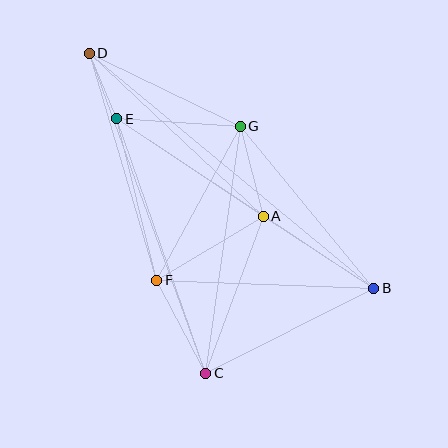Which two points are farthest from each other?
Points B and D are farthest from each other.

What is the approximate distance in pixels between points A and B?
The distance between A and B is approximately 132 pixels.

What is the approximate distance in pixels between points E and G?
The distance between E and G is approximately 124 pixels.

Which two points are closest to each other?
Points D and E are closest to each other.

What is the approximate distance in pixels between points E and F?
The distance between E and F is approximately 166 pixels.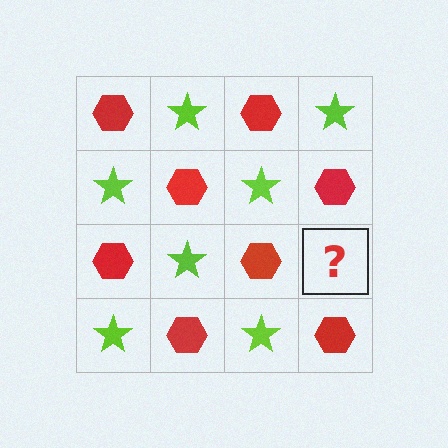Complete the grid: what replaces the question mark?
The question mark should be replaced with a lime star.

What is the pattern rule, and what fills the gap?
The rule is that it alternates red hexagon and lime star in a checkerboard pattern. The gap should be filled with a lime star.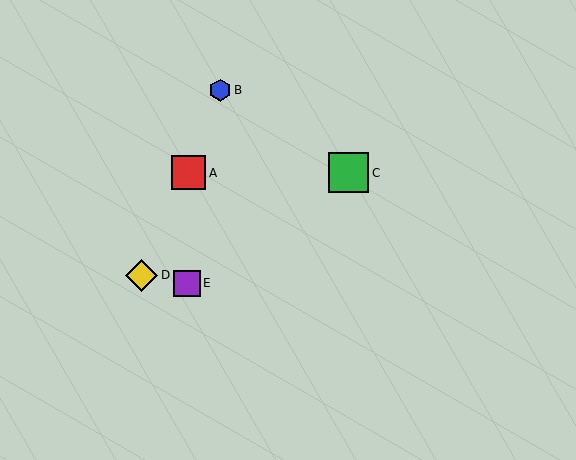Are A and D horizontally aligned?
No, A is at y≈173 and D is at y≈275.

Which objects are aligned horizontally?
Objects A, C are aligned horizontally.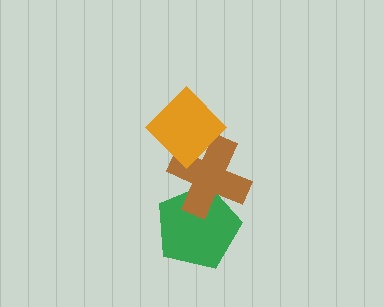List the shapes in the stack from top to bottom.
From top to bottom: the orange diamond, the brown cross, the green pentagon.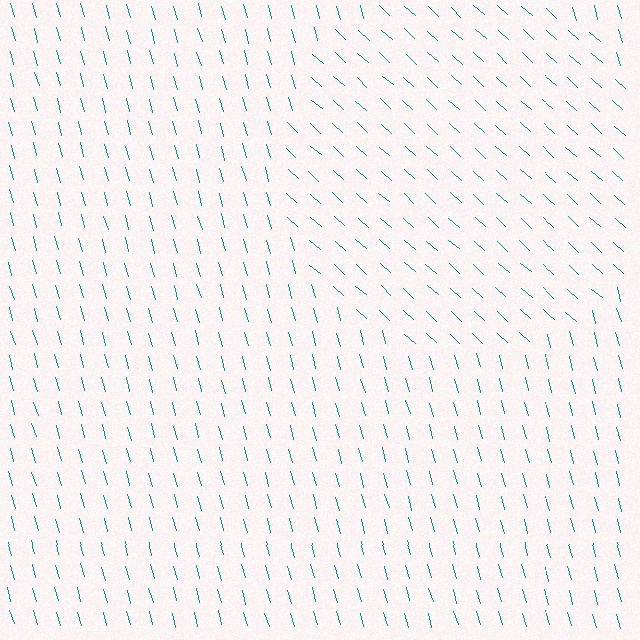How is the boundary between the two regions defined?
The boundary is defined purely by a change in line orientation (approximately 33 degrees difference). All lines are the same color and thickness.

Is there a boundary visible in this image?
Yes, there is a texture boundary formed by a change in line orientation.